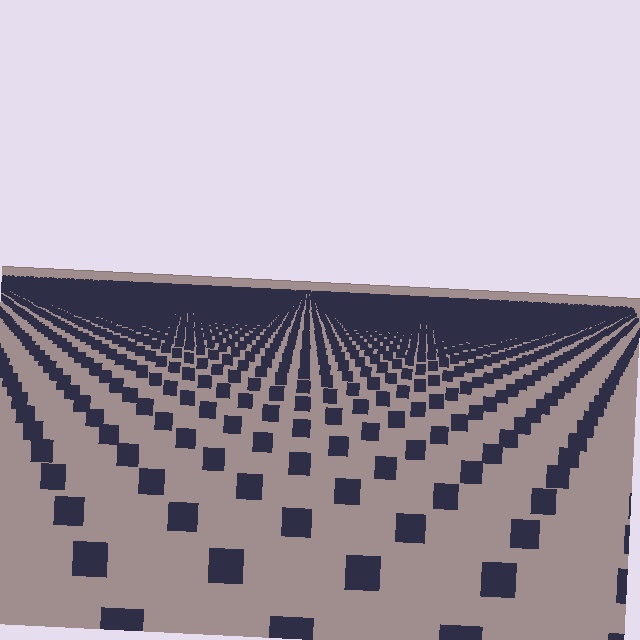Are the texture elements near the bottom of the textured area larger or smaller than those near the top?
Larger. Near the bottom, elements are closer to the viewer and appear at a bigger on-screen size.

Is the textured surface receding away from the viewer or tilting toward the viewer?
The surface is receding away from the viewer. Texture elements get smaller and denser toward the top.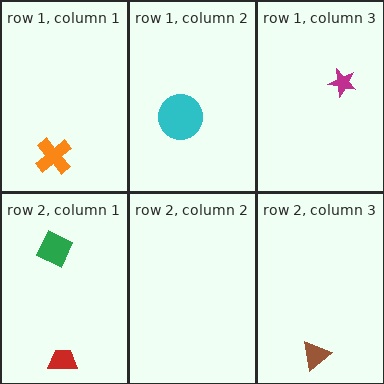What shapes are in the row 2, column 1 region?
The red trapezoid, the green square.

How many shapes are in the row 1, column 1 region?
1.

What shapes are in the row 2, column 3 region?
The brown triangle.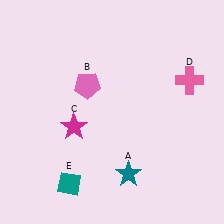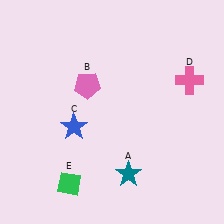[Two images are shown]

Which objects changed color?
C changed from magenta to blue. E changed from teal to green.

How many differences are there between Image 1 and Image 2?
There are 2 differences between the two images.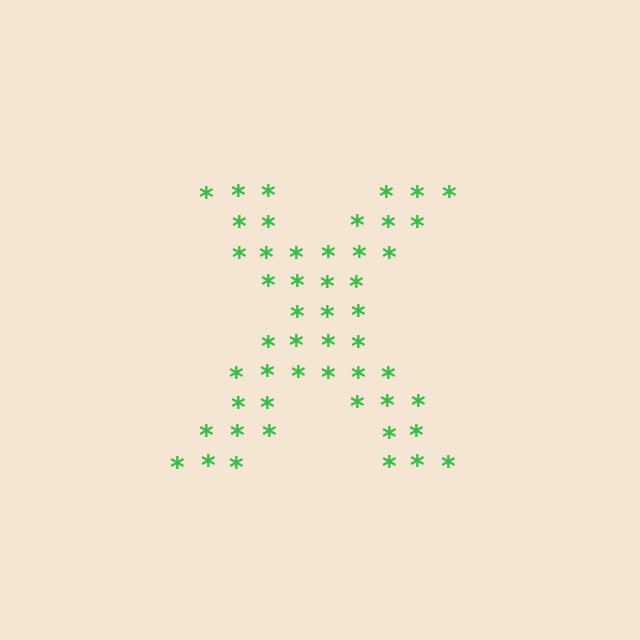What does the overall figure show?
The overall figure shows the letter X.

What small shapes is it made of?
It is made of small asterisks.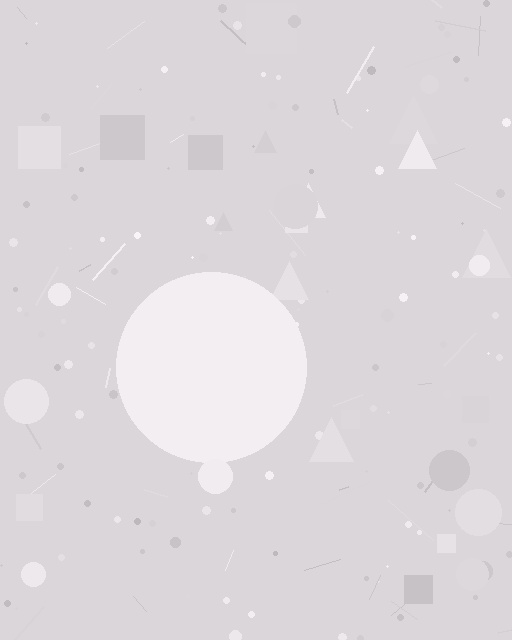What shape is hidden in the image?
A circle is hidden in the image.